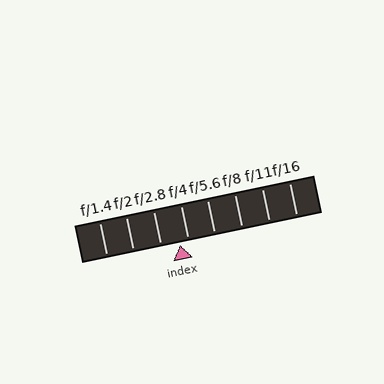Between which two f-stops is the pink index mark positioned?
The index mark is between f/2.8 and f/4.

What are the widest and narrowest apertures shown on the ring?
The widest aperture shown is f/1.4 and the narrowest is f/16.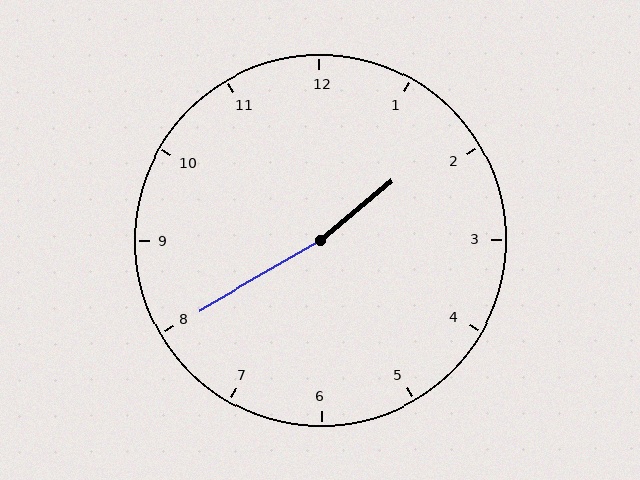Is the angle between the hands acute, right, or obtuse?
It is obtuse.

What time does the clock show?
1:40.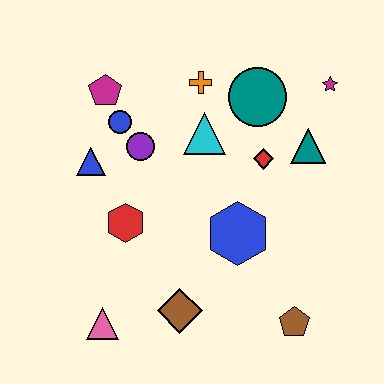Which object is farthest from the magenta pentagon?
The brown pentagon is farthest from the magenta pentagon.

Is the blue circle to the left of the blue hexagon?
Yes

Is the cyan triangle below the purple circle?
No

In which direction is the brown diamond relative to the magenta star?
The brown diamond is below the magenta star.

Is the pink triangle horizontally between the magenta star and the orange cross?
No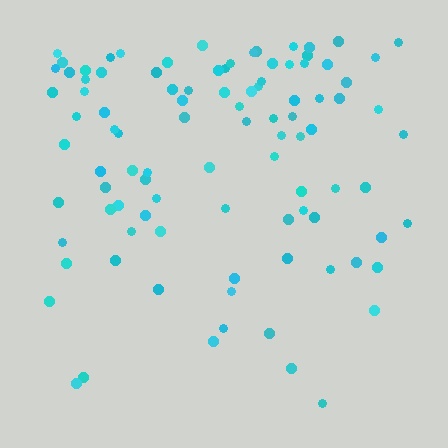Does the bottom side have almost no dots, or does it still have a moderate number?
Still a moderate number, just noticeably fewer than the top.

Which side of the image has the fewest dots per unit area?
The bottom.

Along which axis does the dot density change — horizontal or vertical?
Vertical.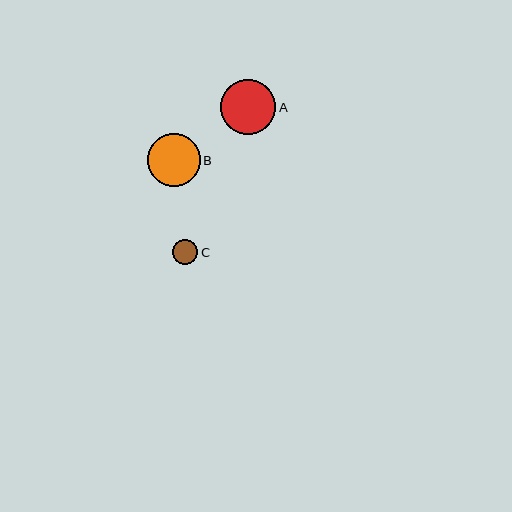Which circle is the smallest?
Circle C is the smallest with a size of approximately 25 pixels.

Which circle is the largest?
Circle A is the largest with a size of approximately 55 pixels.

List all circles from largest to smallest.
From largest to smallest: A, B, C.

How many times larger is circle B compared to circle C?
Circle B is approximately 2.1 times the size of circle C.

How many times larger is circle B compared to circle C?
Circle B is approximately 2.1 times the size of circle C.